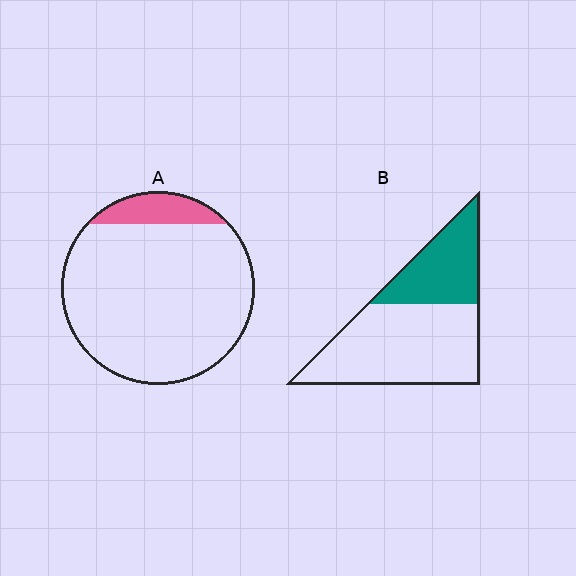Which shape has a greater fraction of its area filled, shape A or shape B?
Shape B.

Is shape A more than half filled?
No.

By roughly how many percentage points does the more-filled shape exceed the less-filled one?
By roughly 25 percentage points (B over A).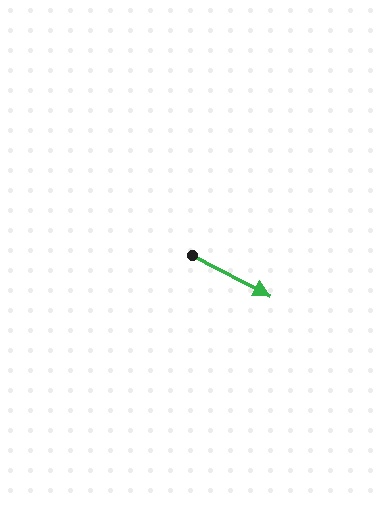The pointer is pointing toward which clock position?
Roughly 4 o'clock.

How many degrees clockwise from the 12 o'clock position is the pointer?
Approximately 117 degrees.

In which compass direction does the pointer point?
Southeast.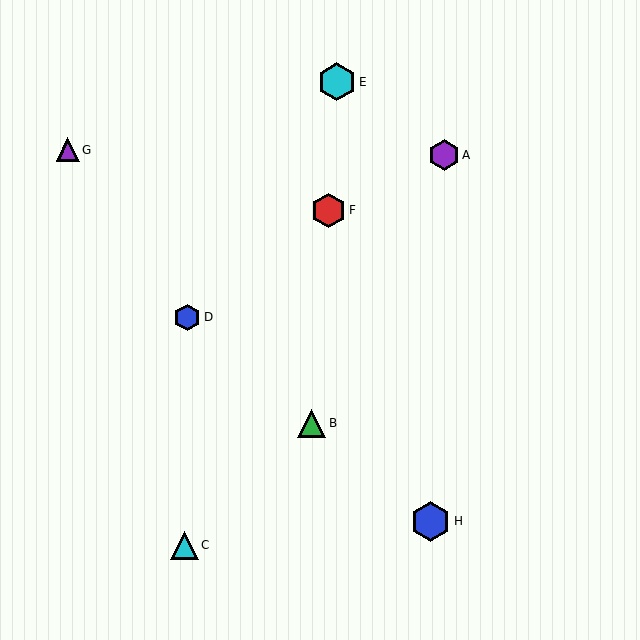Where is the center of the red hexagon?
The center of the red hexagon is at (329, 210).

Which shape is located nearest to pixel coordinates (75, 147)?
The purple triangle (labeled G) at (68, 150) is nearest to that location.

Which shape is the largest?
The blue hexagon (labeled H) is the largest.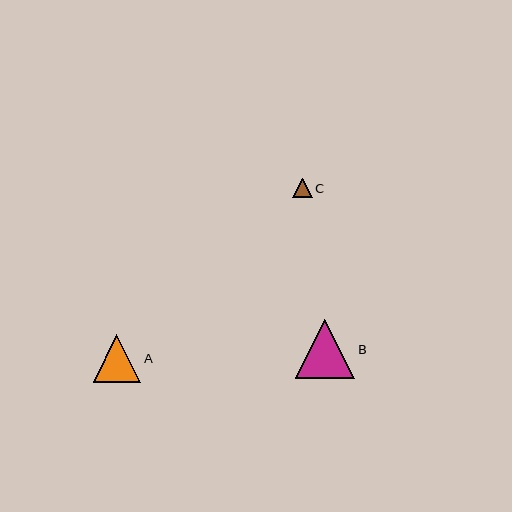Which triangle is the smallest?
Triangle C is the smallest with a size of approximately 19 pixels.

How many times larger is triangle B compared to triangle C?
Triangle B is approximately 3.1 times the size of triangle C.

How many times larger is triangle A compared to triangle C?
Triangle A is approximately 2.5 times the size of triangle C.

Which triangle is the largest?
Triangle B is the largest with a size of approximately 59 pixels.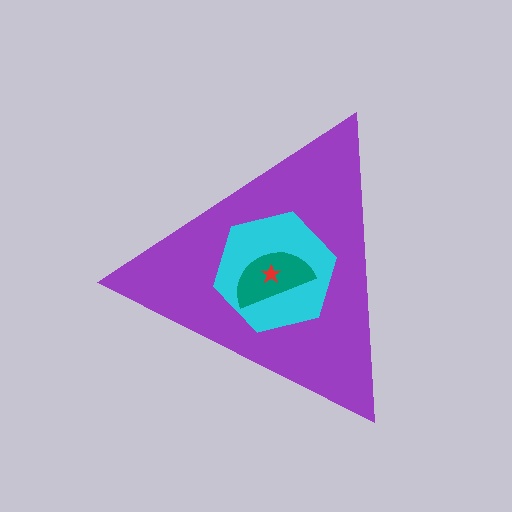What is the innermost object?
The red star.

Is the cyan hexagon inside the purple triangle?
Yes.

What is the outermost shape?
The purple triangle.